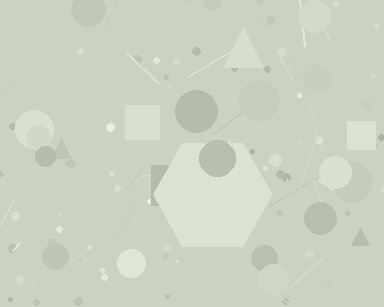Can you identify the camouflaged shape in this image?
The camouflaged shape is a hexagon.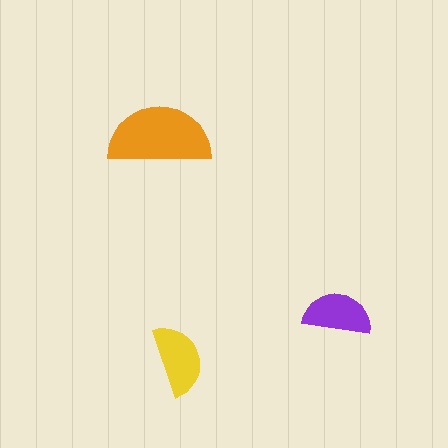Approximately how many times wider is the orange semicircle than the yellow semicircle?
About 1.5 times wider.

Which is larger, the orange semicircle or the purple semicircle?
The orange one.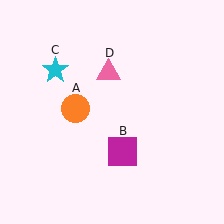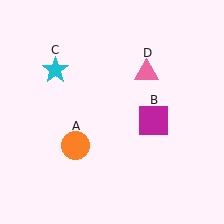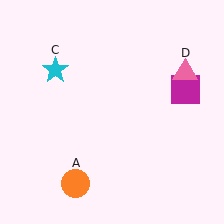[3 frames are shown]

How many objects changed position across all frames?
3 objects changed position: orange circle (object A), magenta square (object B), pink triangle (object D).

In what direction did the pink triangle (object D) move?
The pink triangle (object D) moved right.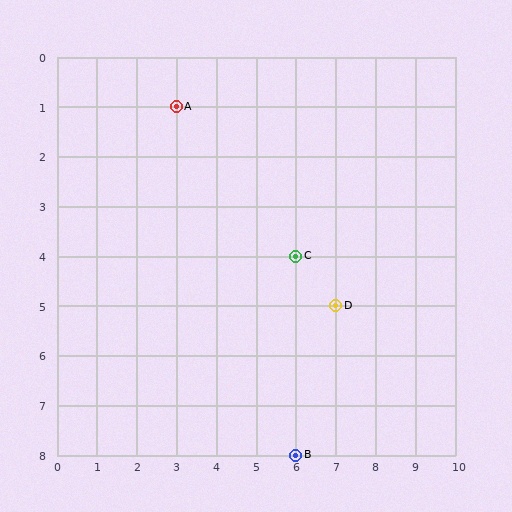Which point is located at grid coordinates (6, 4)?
Point C is at (6, 4).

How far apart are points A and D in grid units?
Points A and D are 4 columns and 4 rows apart (about 5.7 grid units diagonally).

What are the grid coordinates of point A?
Point A is at grid coordinates (3, 1).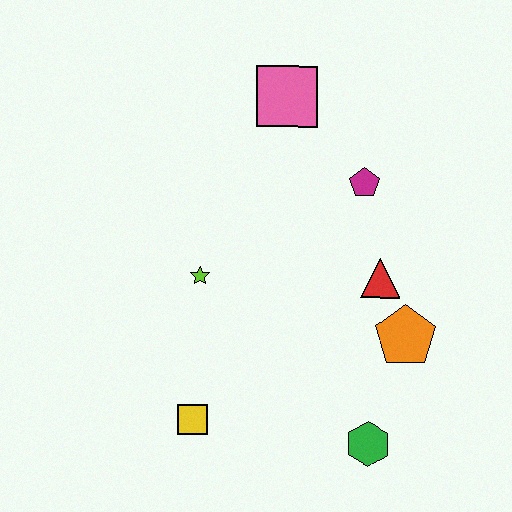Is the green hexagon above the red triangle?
No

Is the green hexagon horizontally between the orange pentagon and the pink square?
Yes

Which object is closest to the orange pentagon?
The red triangle is closest to the orange pentagon.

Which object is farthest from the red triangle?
The yellow square is farthest from the red triangle.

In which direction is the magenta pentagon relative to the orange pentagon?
The magenta pentagon is above the orange pentagon.